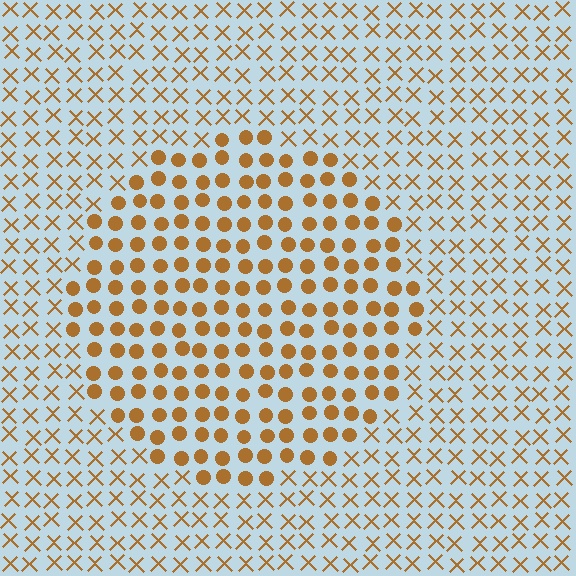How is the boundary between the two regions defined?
The boundary is defined by a change in element shape: circles inside vs. X marks outside. All elements share the same color and spacing.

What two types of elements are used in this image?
The image uses circles inside the circle region and X marks outside it.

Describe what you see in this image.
The image is filled with small brown elements arranged in a uniform grid. A circle-shaped region contains circles, while the surrounding area contains X marks. The boundary is defined purely by the change in element shape.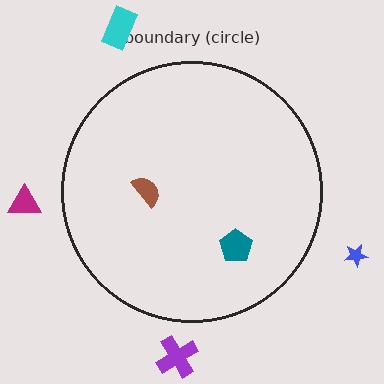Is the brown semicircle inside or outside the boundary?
Inside.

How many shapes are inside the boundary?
2 inside, 4 outside.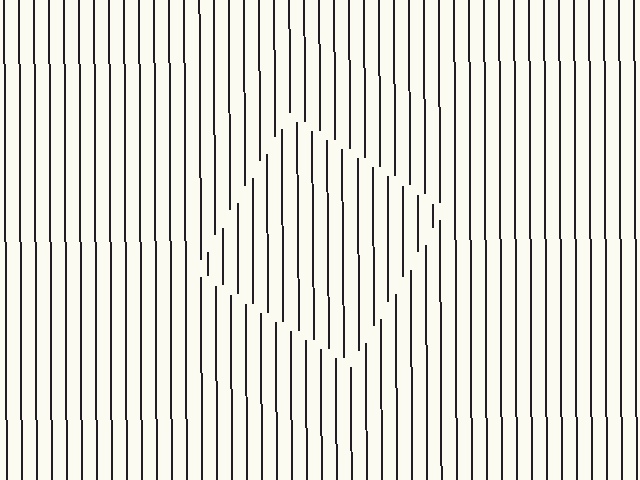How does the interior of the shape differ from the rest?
The interior of the shape contains the same grating, shifted by half a period — the contour is defined by the phase discontinuity where line-ends from the inner and outer gratings abut.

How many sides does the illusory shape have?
4 sides — the line-ends trace a square.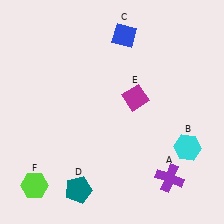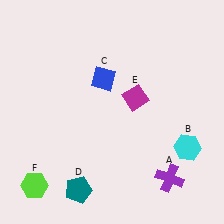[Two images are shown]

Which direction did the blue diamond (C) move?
The blue diamond (C) moved down.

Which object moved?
The blue diamond (C) moved down.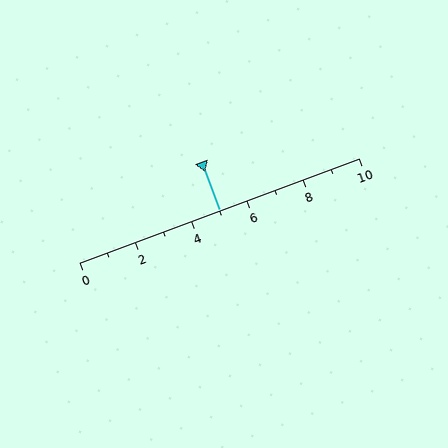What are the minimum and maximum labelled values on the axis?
The axis runs from 0 to 10.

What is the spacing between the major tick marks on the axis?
The major ticks are spaced 2 apart.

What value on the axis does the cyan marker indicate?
The marker indicates approximately 5.